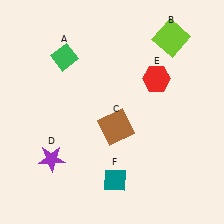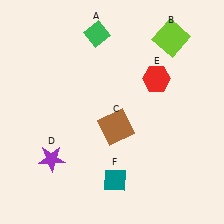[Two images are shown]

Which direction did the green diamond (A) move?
The green diamond (A) moved right.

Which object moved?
The green diamond (A) moved right.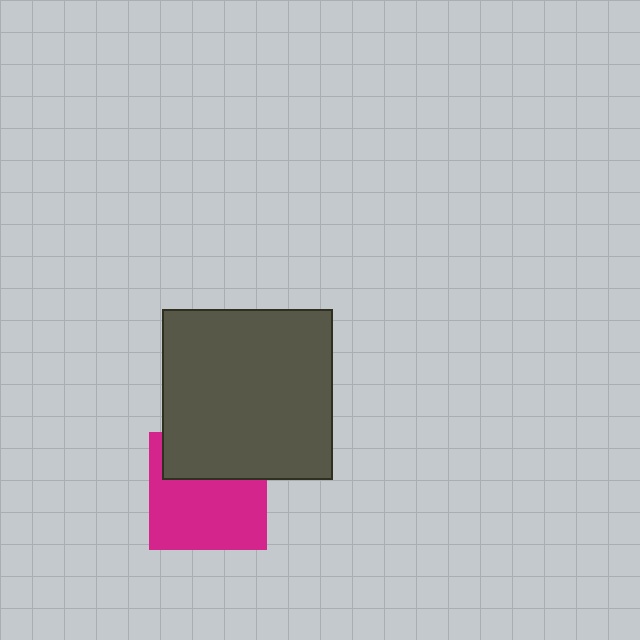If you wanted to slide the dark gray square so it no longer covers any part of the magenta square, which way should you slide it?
Slide it up — that is the most direct way to separate the two shapes.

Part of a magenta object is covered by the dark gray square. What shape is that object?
It is a square.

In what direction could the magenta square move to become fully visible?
The magenta square could move down. That would shift it out from behind the dark gray square entirely.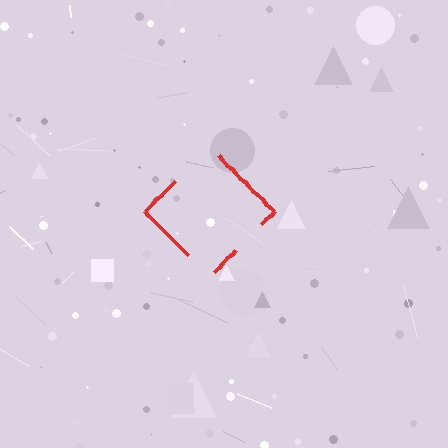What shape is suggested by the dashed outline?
The dashed outline suggests a diamond.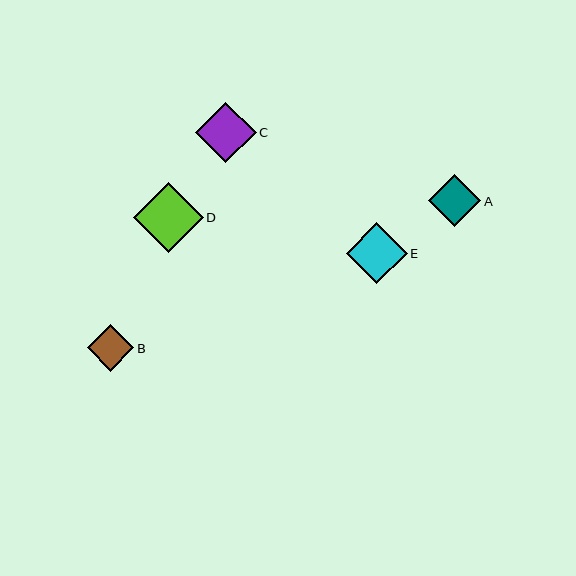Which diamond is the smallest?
Diamond B is the smallest with a size of approximately 46 pixels.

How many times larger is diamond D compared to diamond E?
Diamond D is approximately 1.1 times the size of diamond E.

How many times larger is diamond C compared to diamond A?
Diamond C is approximately 1.2 times the size of diamond A.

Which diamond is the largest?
Diamond D is the largest with a size of approximately 70 pixels.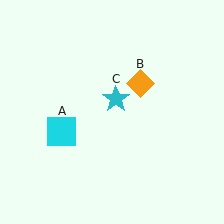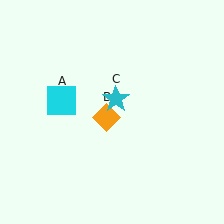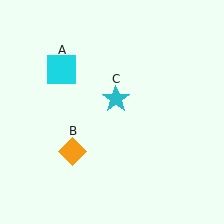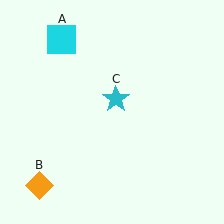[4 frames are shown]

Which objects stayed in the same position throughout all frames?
Cyan star (object C) remained stationary.